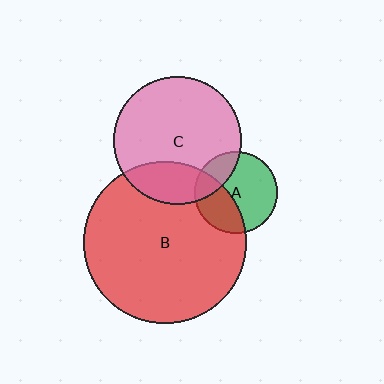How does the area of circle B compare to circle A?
Approximately 3.9 times.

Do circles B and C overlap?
Yes.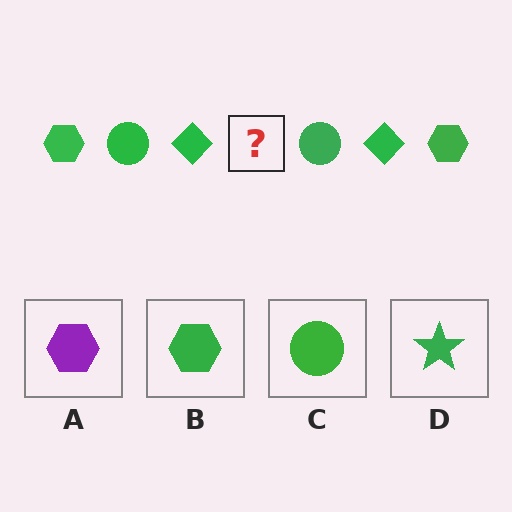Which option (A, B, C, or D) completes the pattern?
B.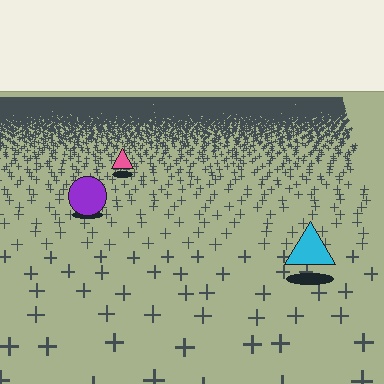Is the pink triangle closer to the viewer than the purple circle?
No. The purple circle is closer — you can tell from the texture gradient: the ground texture is coarser near it.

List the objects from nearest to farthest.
From nearest to farthest: the cyan triangle, the purple circle, the pink triangle.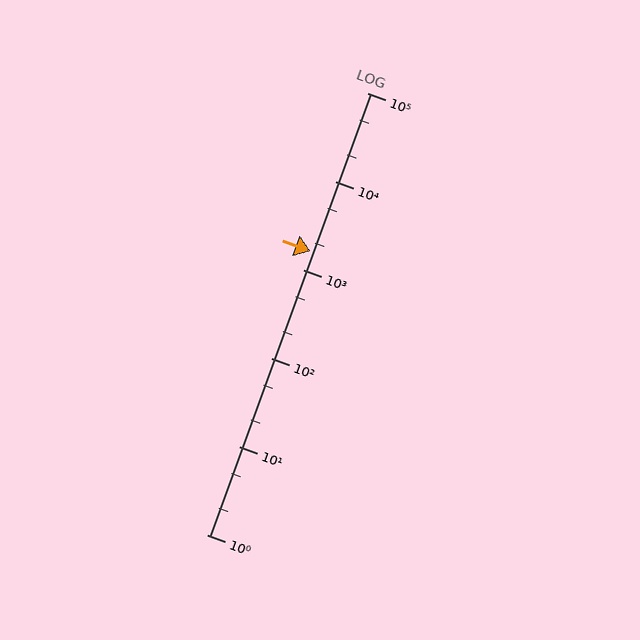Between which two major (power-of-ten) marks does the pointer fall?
The pointer is between 1000 and 10000.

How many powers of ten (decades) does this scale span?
The scale spans 5 decades, from 1 to 100000.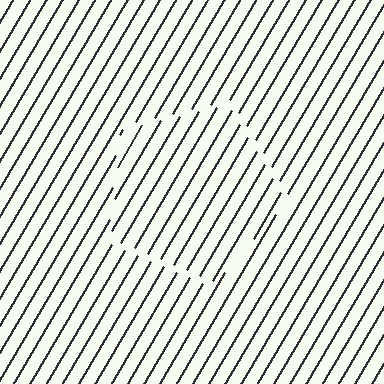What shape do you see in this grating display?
An illusory pentagon. The interior of the shape contains the same grating, shifted by half a period — the contour is defined by the phase discontinuity where line-ends from the inner and outer gratings abut.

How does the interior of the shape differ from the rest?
The interior of the shape contains the same grating, shifted by half a period — the contour is defined by the phase discontinuity where line-ends from the inner and outer gratings abut.